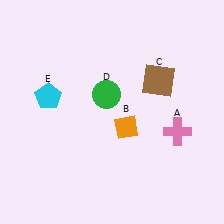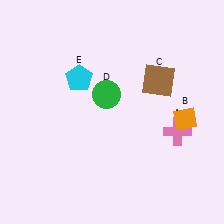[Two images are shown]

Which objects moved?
The objects that moved are: the orange diamond (B), the cyan pentagon (E).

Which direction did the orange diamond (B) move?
The orange diamond (B) moved right.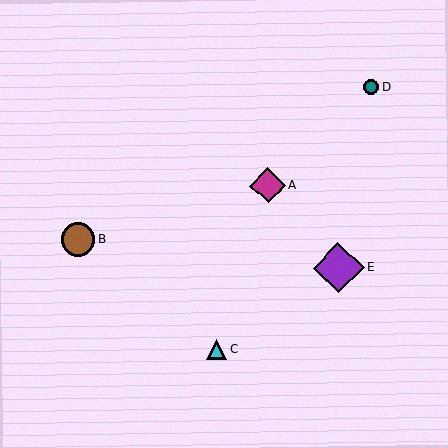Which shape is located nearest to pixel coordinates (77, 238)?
The brown circle (labeled B) at (78, 239) is nearest to that location.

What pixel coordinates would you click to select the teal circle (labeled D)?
Click at (371, 87) to select the teal circle D.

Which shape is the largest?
The purple diamond (labeled E) is the largest.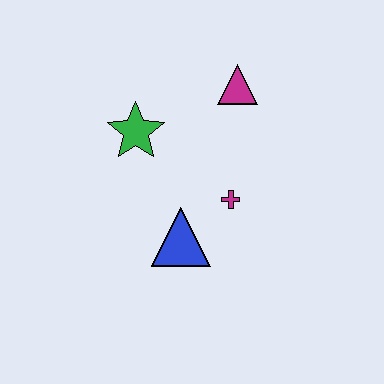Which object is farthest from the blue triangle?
The magenta triangle is farthest from the blue triangle.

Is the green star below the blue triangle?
No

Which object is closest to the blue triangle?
The magenta cross is closest to the blue triangle.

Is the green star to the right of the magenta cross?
No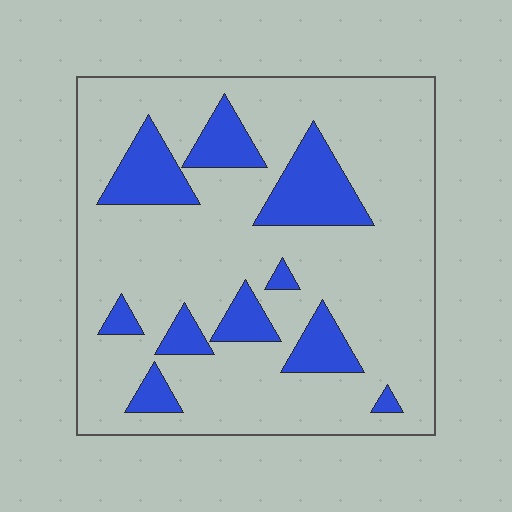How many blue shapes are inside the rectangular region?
10.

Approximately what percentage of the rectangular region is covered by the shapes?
Approximately 20%.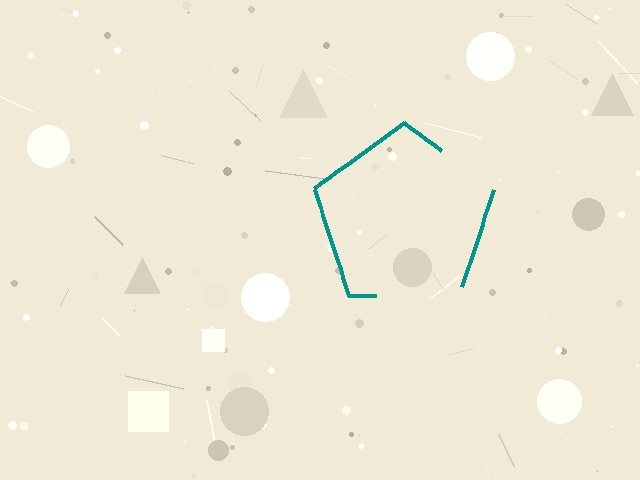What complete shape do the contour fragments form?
The contour fragments form a pentagon.